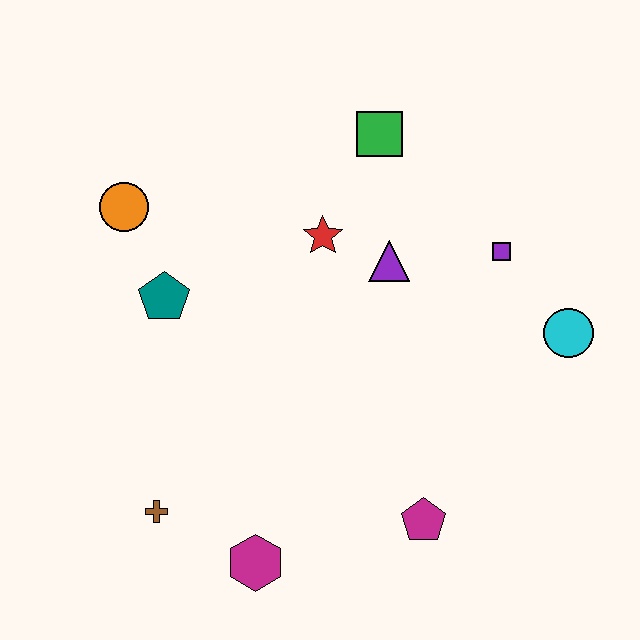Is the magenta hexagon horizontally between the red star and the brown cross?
Yes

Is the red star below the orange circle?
Yes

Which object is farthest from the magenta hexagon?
The green square is farthest from the magenta hexagon.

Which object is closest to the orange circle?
The teal pentagon is closest to the orange circle.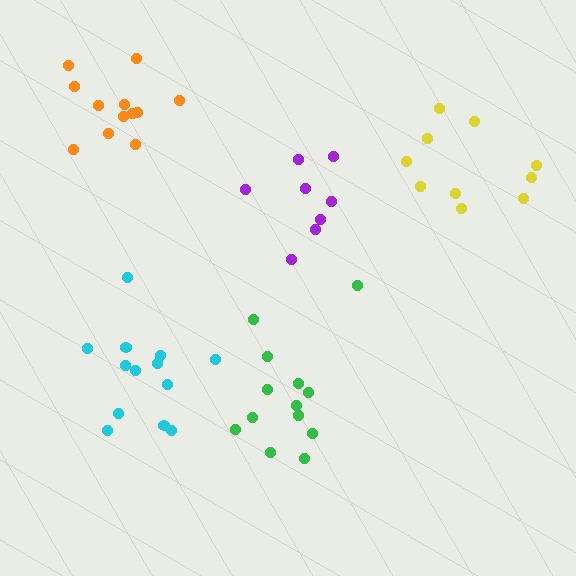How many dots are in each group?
Group 1: 13 dots, Group 2: 13 dots, Group 3: 10 dots, Group 4: 8 dots, Group 5: 12 dots (56 total).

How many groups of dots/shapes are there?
There are 5 groups.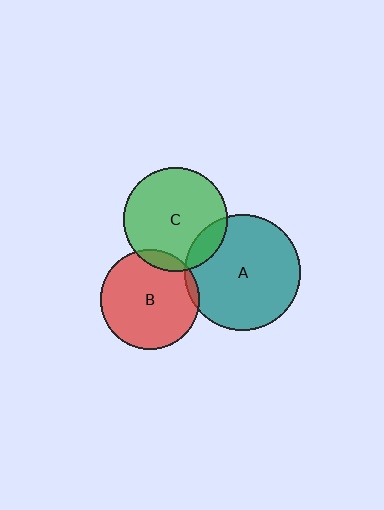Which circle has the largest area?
Circle A (teal).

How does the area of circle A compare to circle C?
Approximately 1.2 times.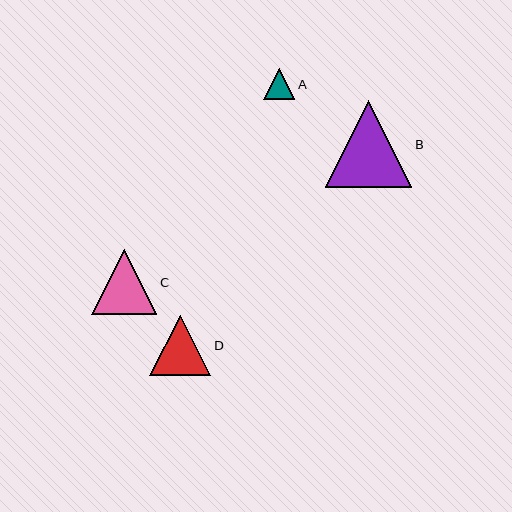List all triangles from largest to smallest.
From largest to smallest: B, C, D, A.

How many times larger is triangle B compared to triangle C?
Triangle B is approximately 1.3 times the size of triangle C.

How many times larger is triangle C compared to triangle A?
Triangle C is approximately 2.1 times the size of triangle A.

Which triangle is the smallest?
Triangle A is the smallest with a size of approximately 31 pixels.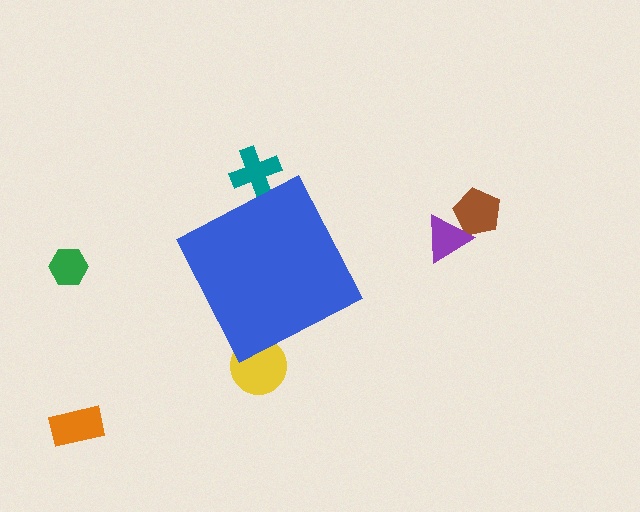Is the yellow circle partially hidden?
Yes, the yellow circle is partially hidden behind the blue diamond.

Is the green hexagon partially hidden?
No, the green hexagon is fully visible.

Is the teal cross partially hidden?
Yes, the teal cross is partially hidden behind the blue diamond.